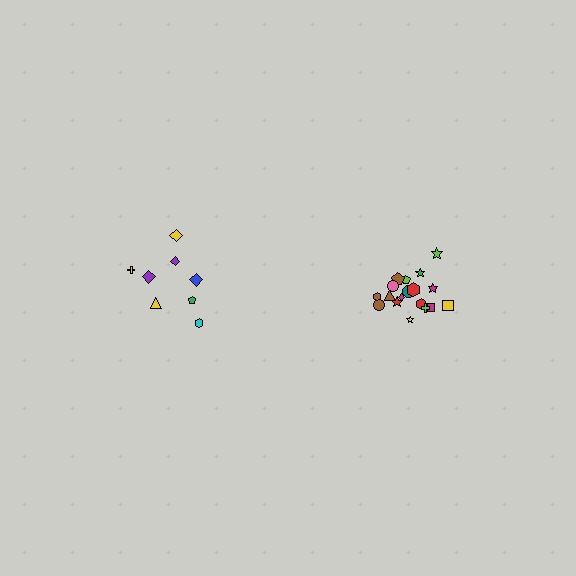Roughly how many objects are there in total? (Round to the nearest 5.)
Roughly 25 objects in total.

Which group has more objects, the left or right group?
The right group.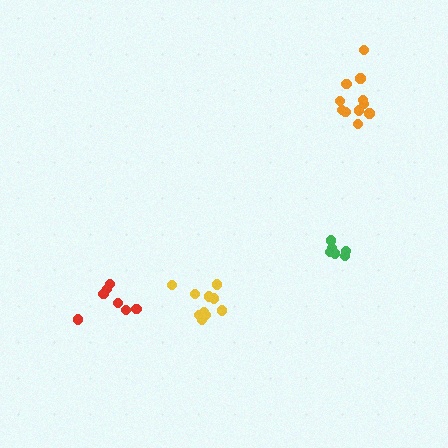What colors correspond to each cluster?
The clusters are colored: green, yellow, orange, red.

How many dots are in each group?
Group 1: 6 dots, Group 2: 10 dots, Group 3: 11 dots, Group 4: 7 dots (34 total).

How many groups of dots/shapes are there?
There are 4 groups.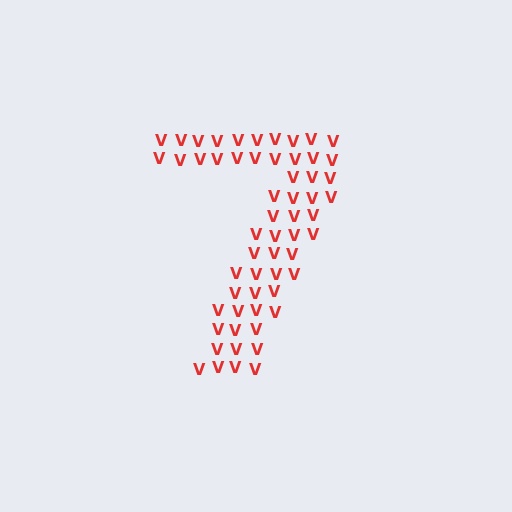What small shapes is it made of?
It is made of small letter V's.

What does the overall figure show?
The overall figure shows the digit 7.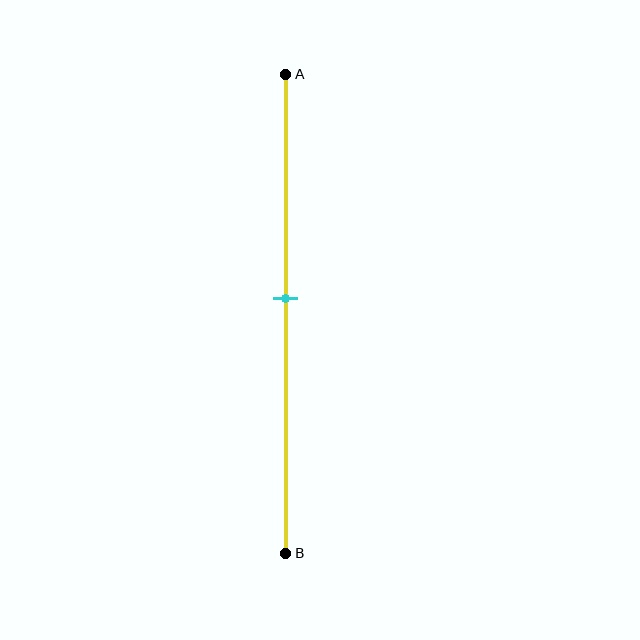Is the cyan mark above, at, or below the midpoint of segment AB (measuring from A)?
The cyan mark is above the midpoint of segment AB.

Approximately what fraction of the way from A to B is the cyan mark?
The cyan mark is approximately 45% of the way from A to B.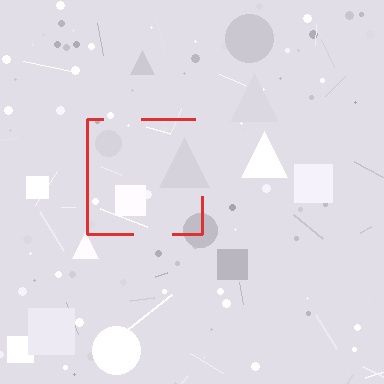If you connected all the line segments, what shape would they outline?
They would outline a square.